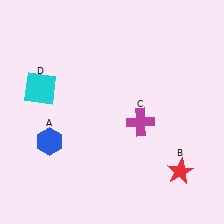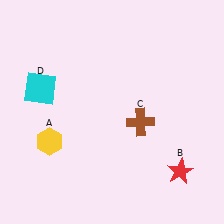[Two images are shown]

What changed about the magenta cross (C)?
In Image 1, C is magenta. In Image 2, it changed to brown.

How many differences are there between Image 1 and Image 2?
There are 2 differences between the two images.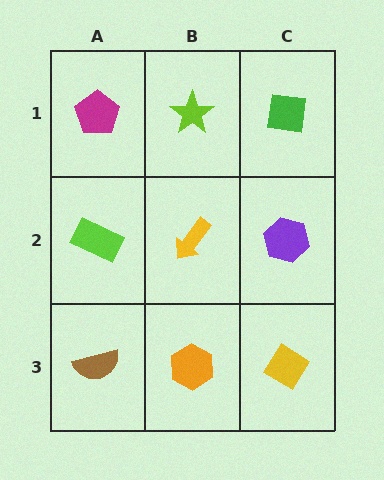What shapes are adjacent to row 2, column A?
A magenta pentagon (row 1, column A), a brown semicircle (row 3, column A), a yellow arrow (row 2, column B).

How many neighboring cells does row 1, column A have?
2.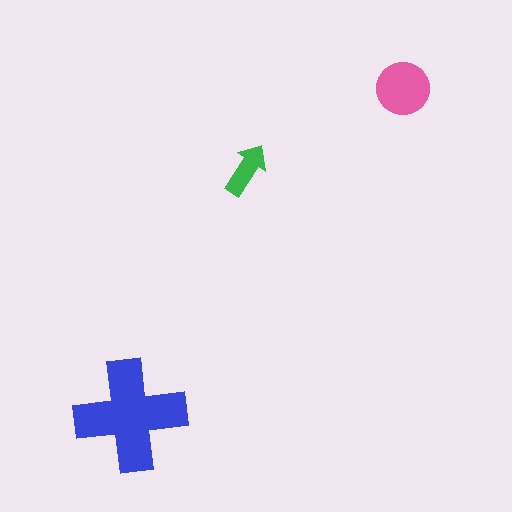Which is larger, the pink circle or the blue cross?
The blue cross.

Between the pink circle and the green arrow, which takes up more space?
The pink circle.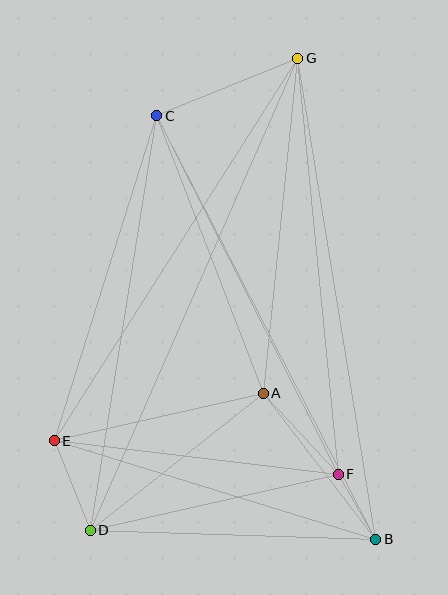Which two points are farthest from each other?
Points D and G are farthest from each other.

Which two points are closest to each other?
Points B and F are closest to each other.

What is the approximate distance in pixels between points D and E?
The distance between D and E is approximately 97 pixels.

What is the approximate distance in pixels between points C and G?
The distance between C and G is approximately 152 pixels.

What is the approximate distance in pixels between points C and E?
The distance between C and E is approximately 341 pixels.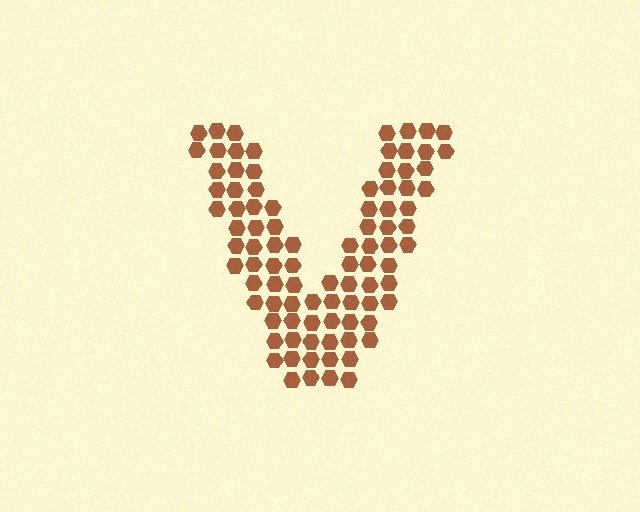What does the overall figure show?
The overall figure shows the letter V.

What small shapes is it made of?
It is made of small hexagons.